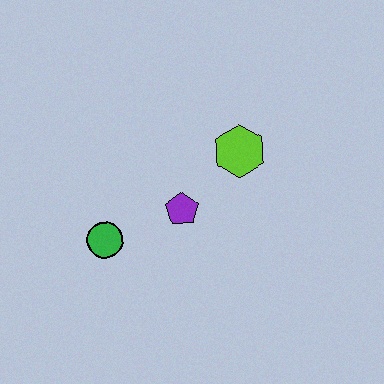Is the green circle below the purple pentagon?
Yes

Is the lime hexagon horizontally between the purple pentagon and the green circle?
No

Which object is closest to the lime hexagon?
The purple pentagon is closest to the lime hexagon.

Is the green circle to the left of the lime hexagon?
Yes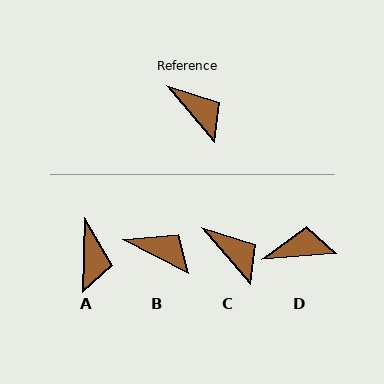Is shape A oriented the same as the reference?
No, it is off by about 42 degrees.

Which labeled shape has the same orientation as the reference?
C.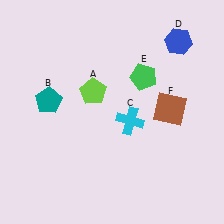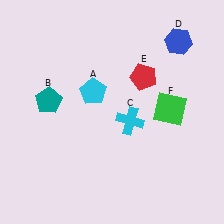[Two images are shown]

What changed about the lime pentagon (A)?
In Image 1, A is lime. In Image 2, it changed to cyan.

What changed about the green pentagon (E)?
In Image 1, E is green. In Image 2, it changed to red.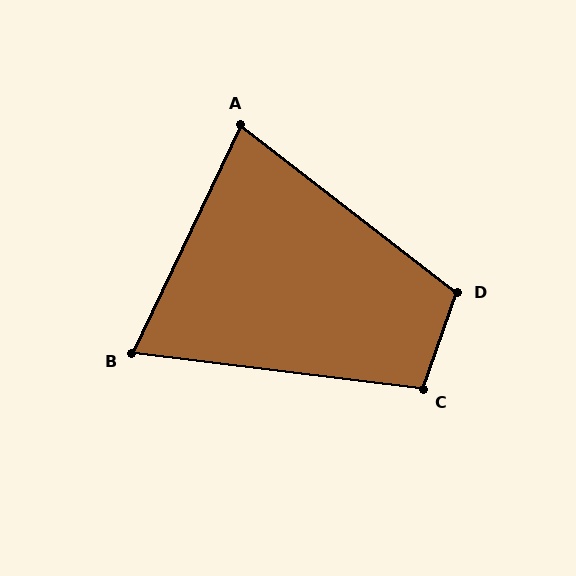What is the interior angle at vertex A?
Approximately 78 degrees (acute).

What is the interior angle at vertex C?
Approximately 102 degrees (obtuse).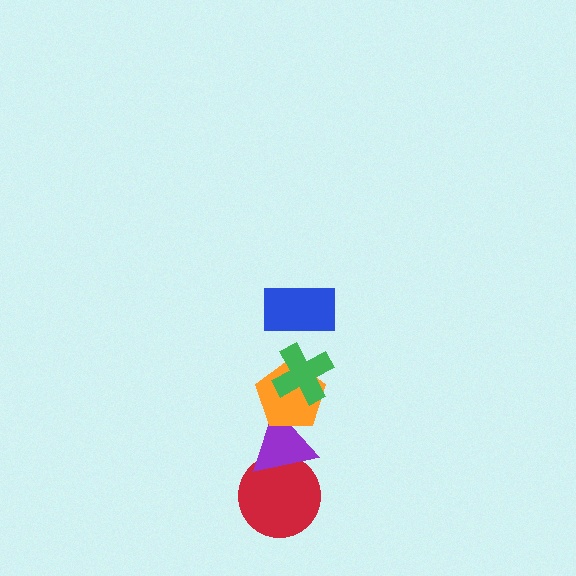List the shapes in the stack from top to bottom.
From top to bottom: the blue rectangle, the green cross, the orange pentagon, the purple triangle, the red circle.